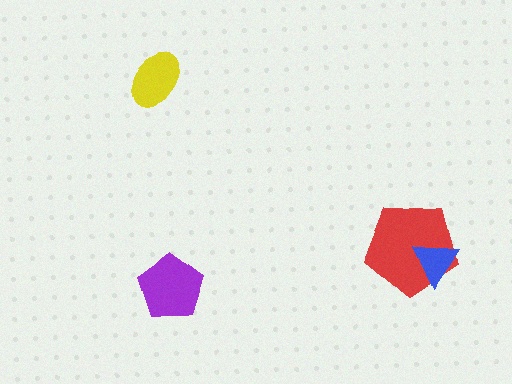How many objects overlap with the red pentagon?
1 object overlaps with the red pentagon.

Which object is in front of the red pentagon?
The blue triangle is in front of the red pentagon.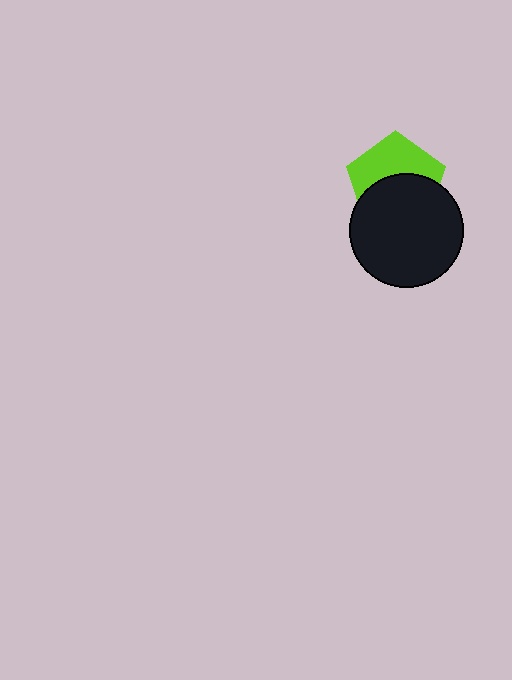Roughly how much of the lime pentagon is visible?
About half of it is visible (roughly 47%).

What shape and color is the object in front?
The object in front is a black circle.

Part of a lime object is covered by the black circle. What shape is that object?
It is a pentagon.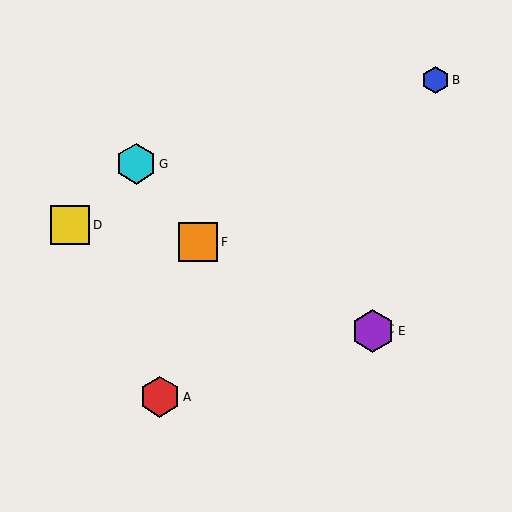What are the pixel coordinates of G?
Object G is at (136, 164).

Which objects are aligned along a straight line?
Objects C, E, F are aligned along a straight line.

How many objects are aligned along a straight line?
3 objects (C, E, F) are aligned along a straight line.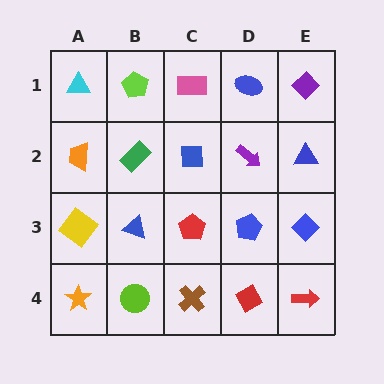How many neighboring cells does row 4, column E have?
2.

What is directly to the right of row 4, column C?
A red diamond.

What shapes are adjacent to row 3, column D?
A purple arrow (row 2, column D), a red diamond (row 4, column D), a red pentagon (row 3, column C), a blue diamond (row 3, column E).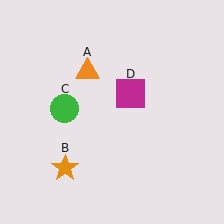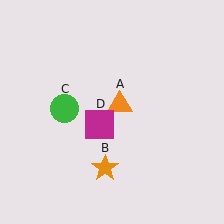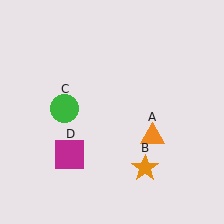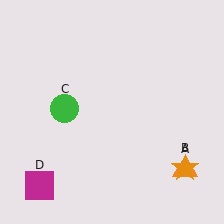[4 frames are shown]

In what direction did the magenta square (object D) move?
The magenta square (object D) moved down and to the left.